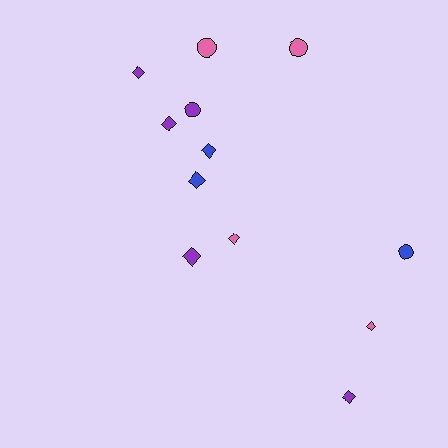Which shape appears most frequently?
Diamond, with 8 objects.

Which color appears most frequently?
Purple, with 5 objects.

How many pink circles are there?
There are 2 pink circles.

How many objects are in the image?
There are 12 objects.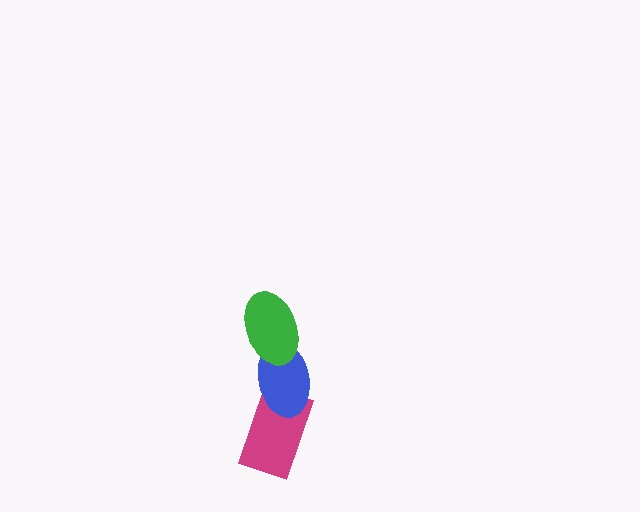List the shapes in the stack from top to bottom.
From top to bottom: the green ellipse, the blue ellipse, the magenta rectangle.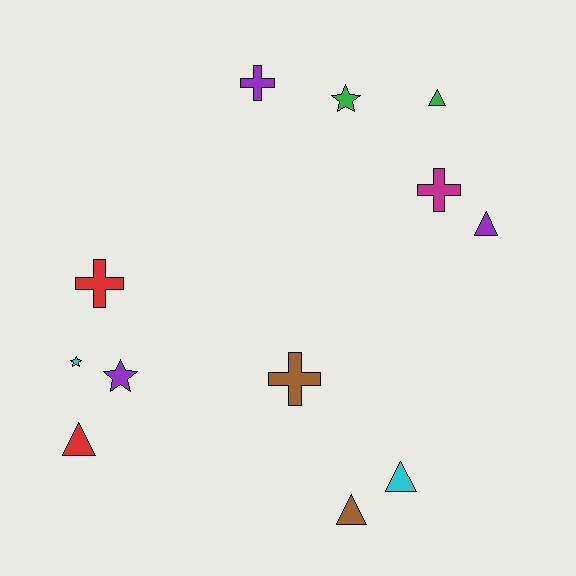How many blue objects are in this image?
There are no blue objects.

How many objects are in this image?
There are 12 objects.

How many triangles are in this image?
There are 5 triangles.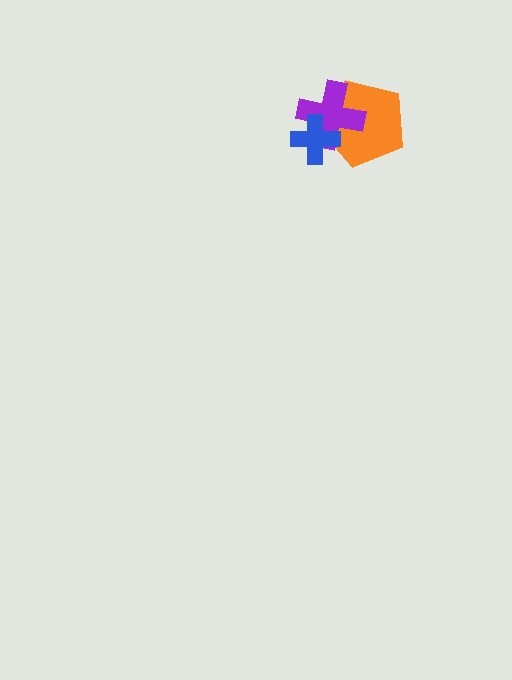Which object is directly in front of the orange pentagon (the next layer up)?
The purple cross is directly in front of the orange pentagon.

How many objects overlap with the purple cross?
2 objects overlap with the purple cross.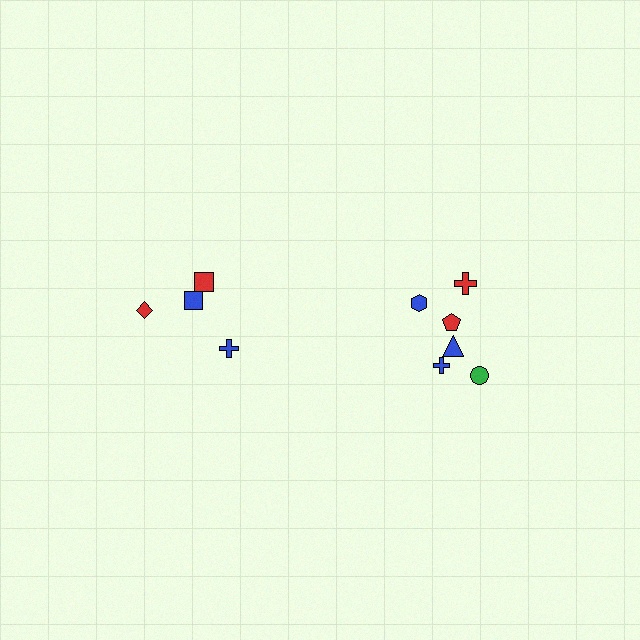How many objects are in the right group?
There are 6 objects.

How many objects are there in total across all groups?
There are 10 objects.